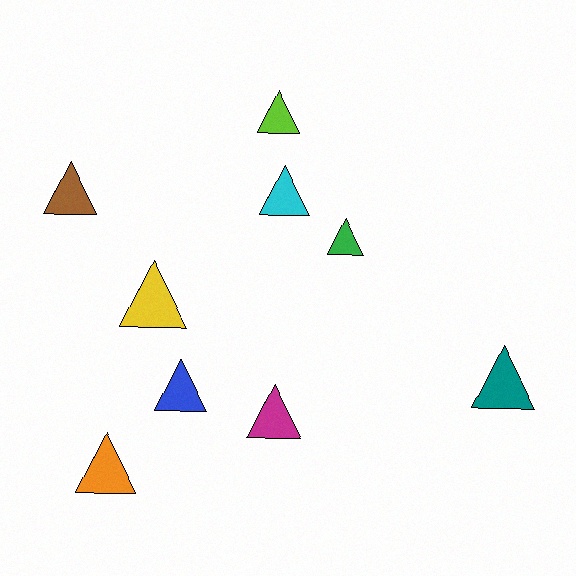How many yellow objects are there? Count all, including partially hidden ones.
There is 1 yellow object.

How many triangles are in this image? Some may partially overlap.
There are 9 triangles.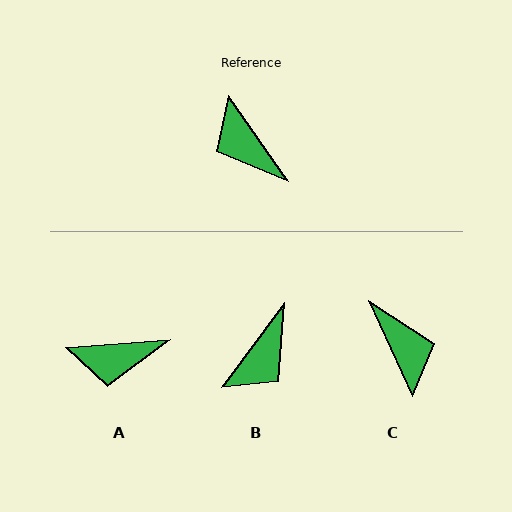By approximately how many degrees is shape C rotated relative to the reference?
Approximately 170 degrees counter-clockwise.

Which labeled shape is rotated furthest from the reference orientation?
C, about 170 degrees away.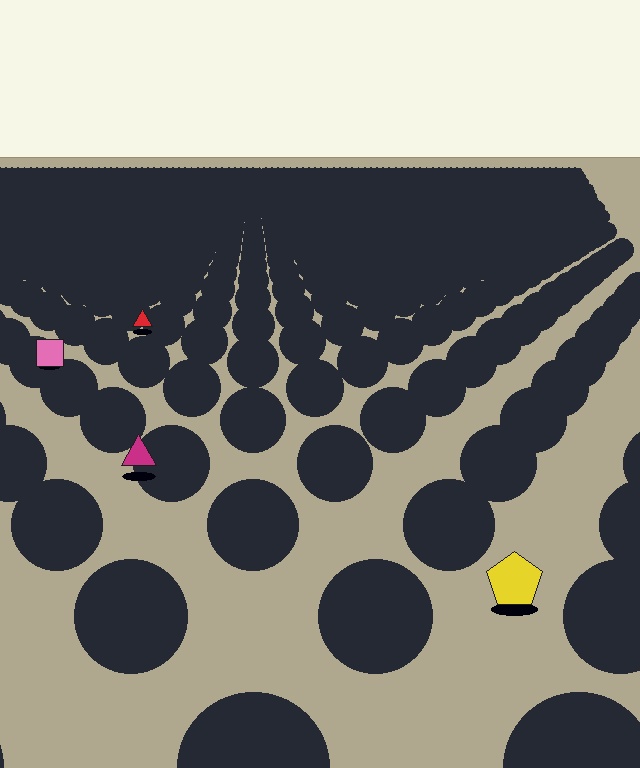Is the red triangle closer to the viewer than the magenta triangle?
No. The magenta triangle is closer — you can tell from the texture gradient: the ground texture is coarser near it.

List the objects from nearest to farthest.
From nearest to farthest: the yellow pentagon, the magenta triangle, the pink square, the red triangle.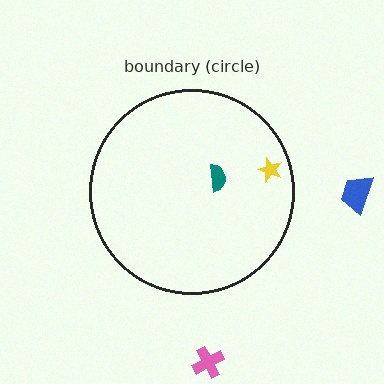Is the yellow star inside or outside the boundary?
Inside.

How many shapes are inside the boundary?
2 inside, 2 outside.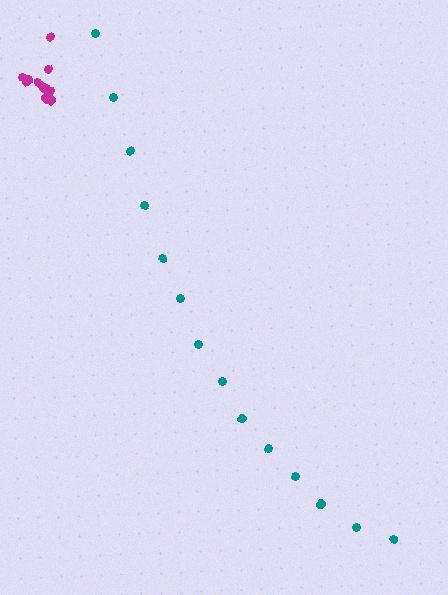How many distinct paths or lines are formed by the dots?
There are 2 distinct paths.